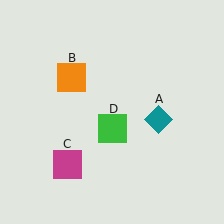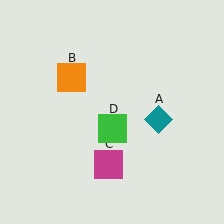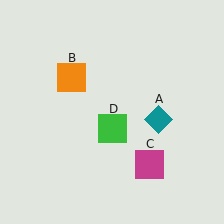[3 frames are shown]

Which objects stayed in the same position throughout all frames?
Teal diamond (object A) and orange square (object B) and green square (object D) remained stationary.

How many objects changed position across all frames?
1 object changed position: magenta square (object C).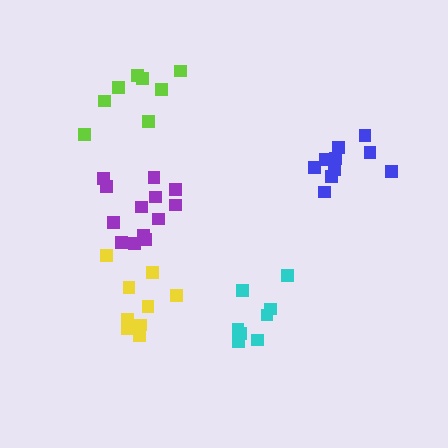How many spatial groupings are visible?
There are 5 spatial groupings.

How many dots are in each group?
Group 1: 13 dots, Group 2: 8 dots, Group 3: 8 dots, Group 4: 10 dots, Group 5: 9 dots (48 total).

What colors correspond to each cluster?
The clusters are colored: purple, cyan, lime, blue, yellow.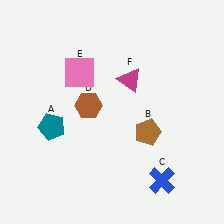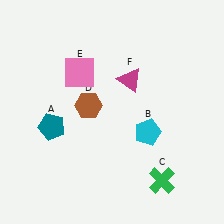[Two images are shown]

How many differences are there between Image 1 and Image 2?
There are 2 differences between the two images.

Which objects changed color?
B changed from brown to cyan. C changed from blue to green.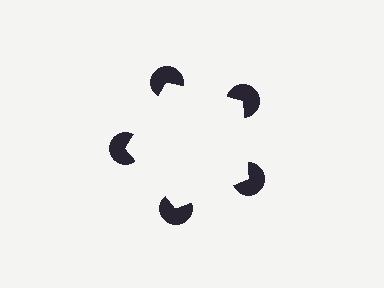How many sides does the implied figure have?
5 sides.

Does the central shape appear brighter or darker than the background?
It typically appears slightly brighter than the background, even though no actual brightness change is drawn.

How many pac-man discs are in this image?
There are 5 — one at each vertex of the illusory pentagon.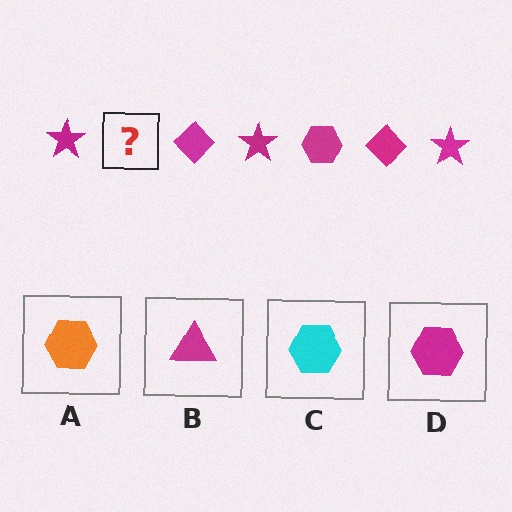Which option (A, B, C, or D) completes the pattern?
D.